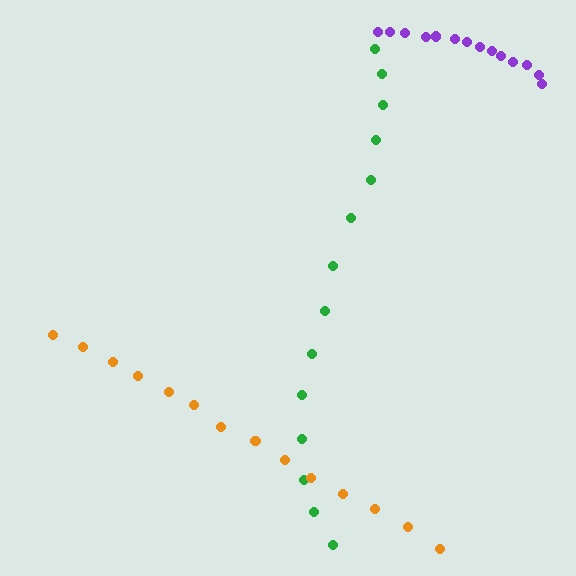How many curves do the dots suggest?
There are 3 distinct paths.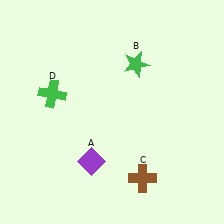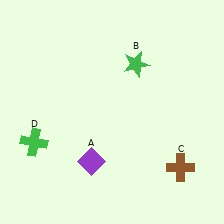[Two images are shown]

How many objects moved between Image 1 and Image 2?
2 objects moved between the two images.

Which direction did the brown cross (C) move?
The brown cross (C) moved right.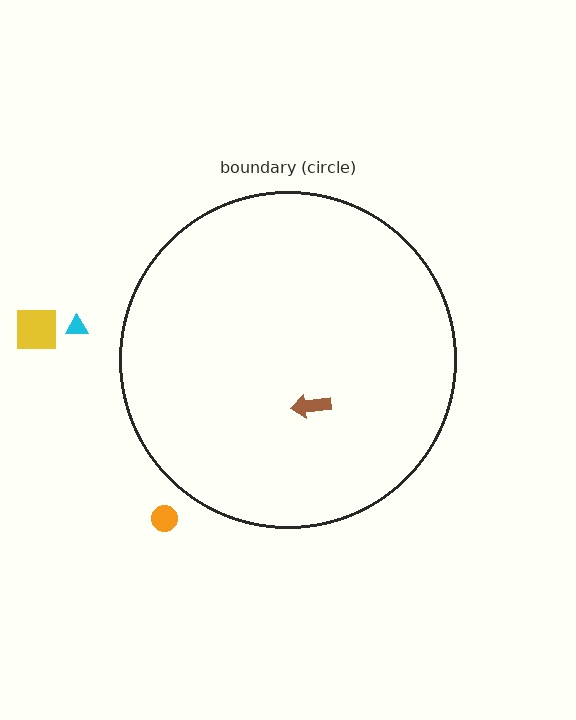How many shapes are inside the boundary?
1 inside, 3 outside.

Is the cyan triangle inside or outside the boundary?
Outside.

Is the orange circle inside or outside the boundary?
Outside.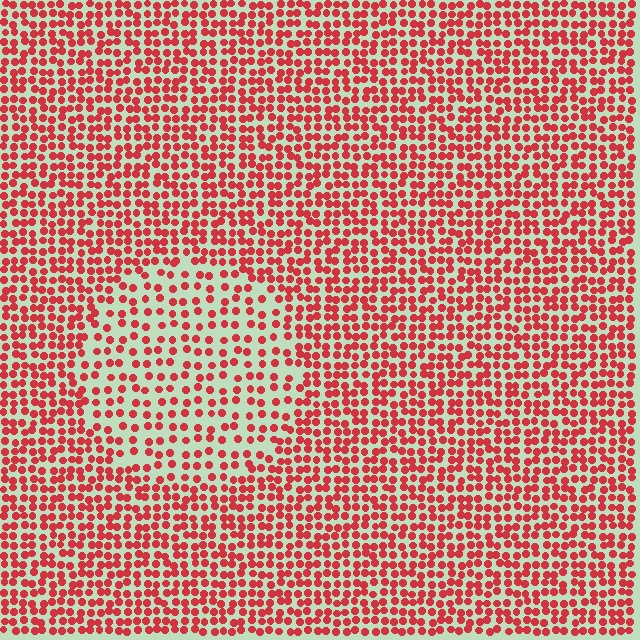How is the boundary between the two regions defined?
The boundary is defined by a change in element density (approximately 1.8x ratio). All elements are the same color, size, and shape.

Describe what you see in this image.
The image contains small red elements arranged at two different densities. A circle-shaped region is visible where the elements are less densely packed than the surrounding area.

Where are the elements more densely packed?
The elements are more densely packed outside the circle boundary.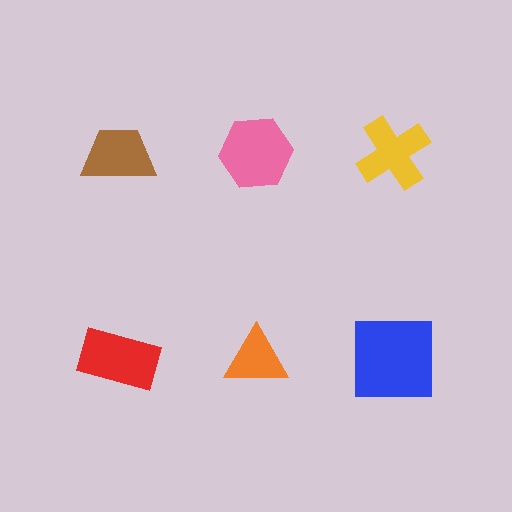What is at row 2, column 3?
A blue square.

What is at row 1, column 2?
A pink hexagon.